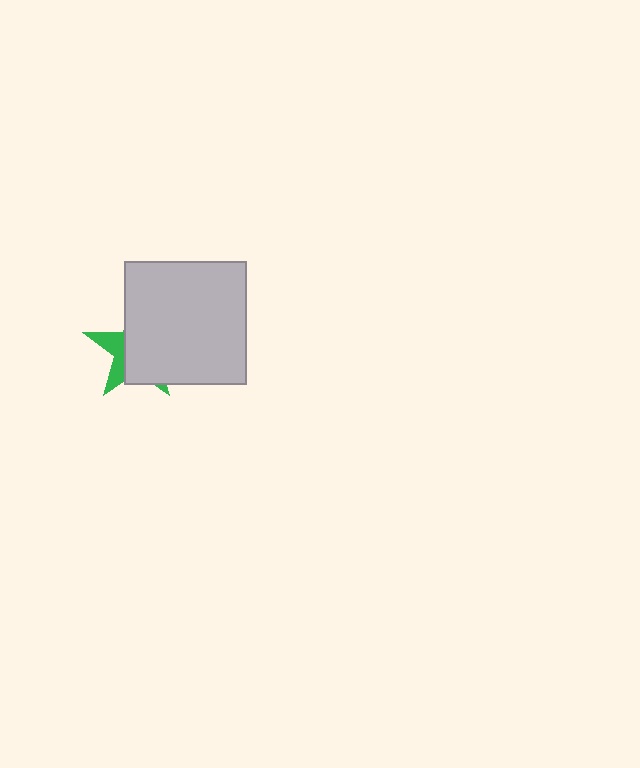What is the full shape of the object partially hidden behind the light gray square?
The partially hidden object is a green star.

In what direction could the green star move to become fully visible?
The green star could move left. That would shift it out from behind the light gray square entirely.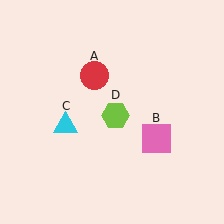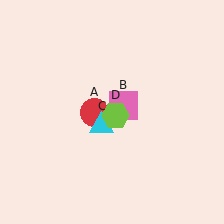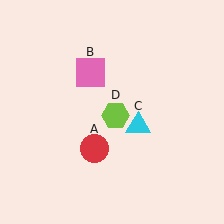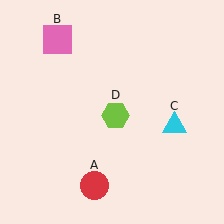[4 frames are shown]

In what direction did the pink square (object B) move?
The pink square (object B) moved up and to the left.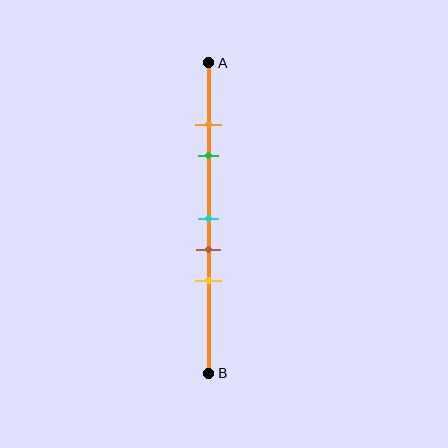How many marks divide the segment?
There are 5 marks dividing the segment.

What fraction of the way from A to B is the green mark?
The green mark is approximately 30% (0.3) of the way from A to B.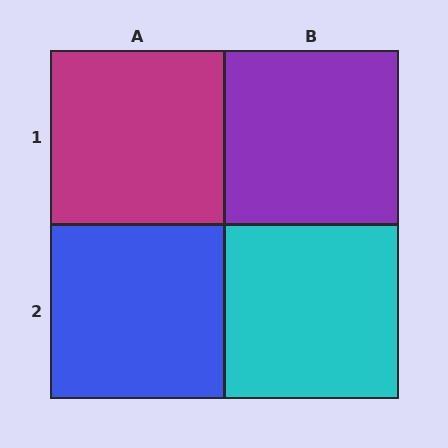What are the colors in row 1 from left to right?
Magenta, purple.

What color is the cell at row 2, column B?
Cyan.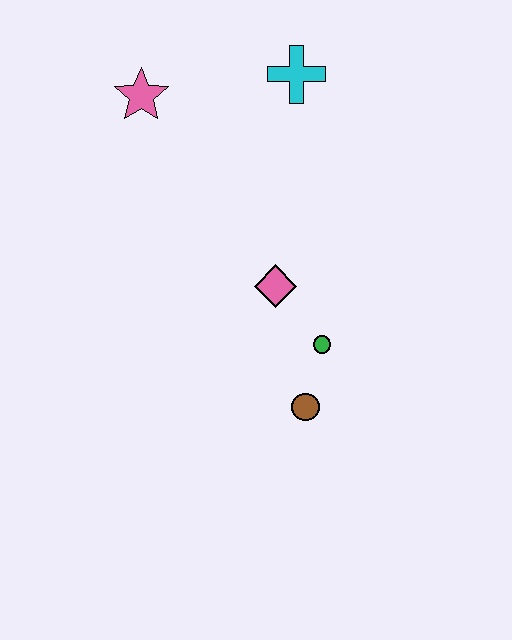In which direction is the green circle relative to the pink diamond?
The green circle is below the pink diamond.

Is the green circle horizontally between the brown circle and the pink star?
No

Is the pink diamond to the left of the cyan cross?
Yes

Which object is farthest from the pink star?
The brown circle is farthest from the pink star.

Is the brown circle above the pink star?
No